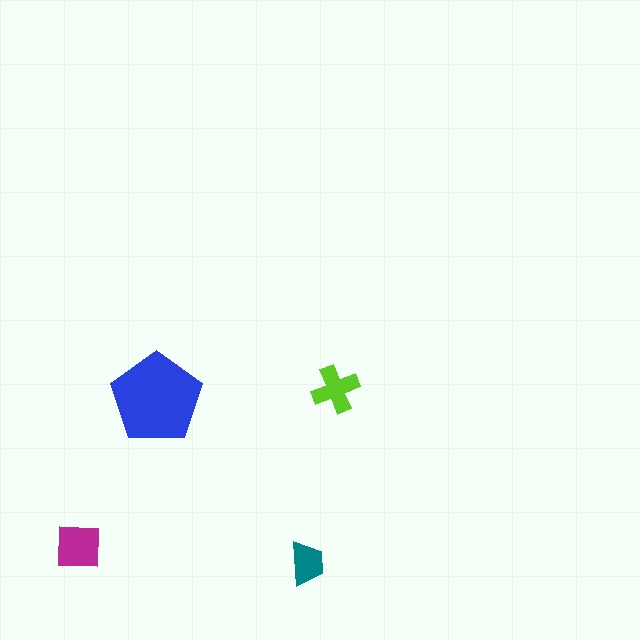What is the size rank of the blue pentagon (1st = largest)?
1st.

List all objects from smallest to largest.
The teal trapezoid, the lime cross, the magenta square, the blue pentagon.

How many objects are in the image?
There are 4 objects in the image.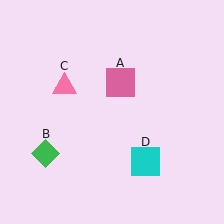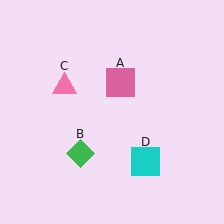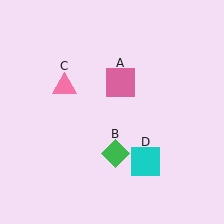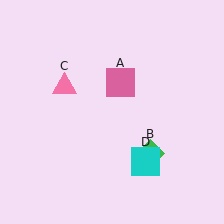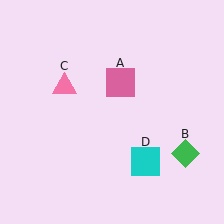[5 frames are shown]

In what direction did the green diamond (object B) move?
The green diamond (object B) moved right.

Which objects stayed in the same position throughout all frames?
Pink square (object A) and pink triangle (object C) and cyan square (object D) remained stationary.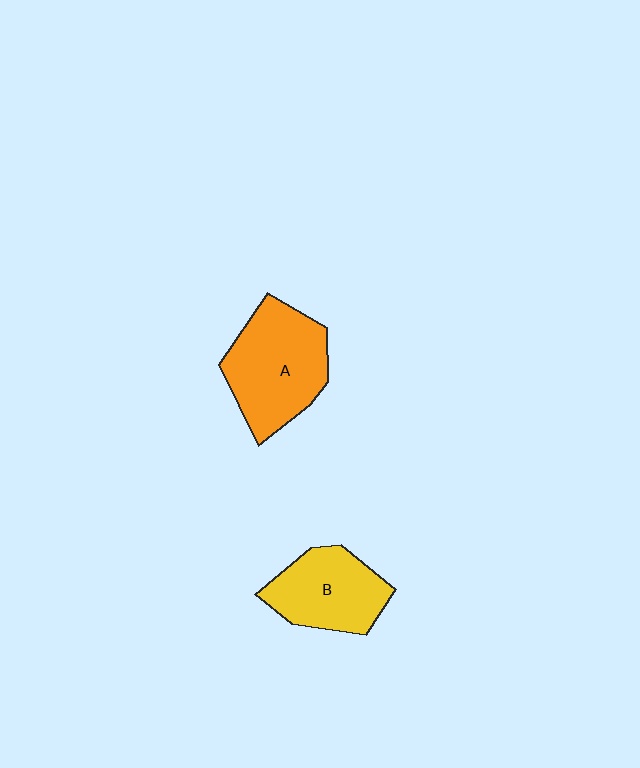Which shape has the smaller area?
Shape B (yellow).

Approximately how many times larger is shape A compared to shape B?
Approximately 1.3 times.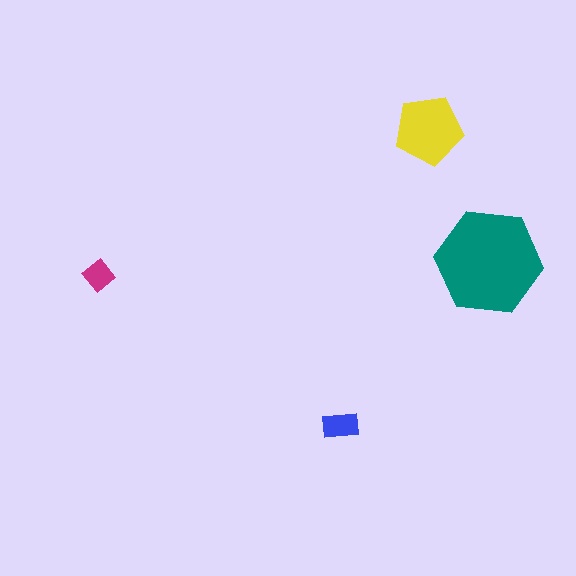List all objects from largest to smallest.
The teal hexagon, the yellow pentagon, the blue rectangle, the magenta diamond.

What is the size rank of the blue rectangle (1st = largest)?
3rd.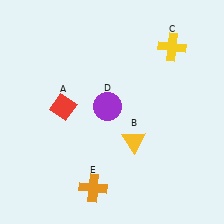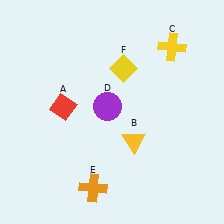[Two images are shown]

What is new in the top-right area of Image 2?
A yellow diamond (F) was added in the top-right area of Image 2.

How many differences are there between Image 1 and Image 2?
There is 1 difference between the two images.